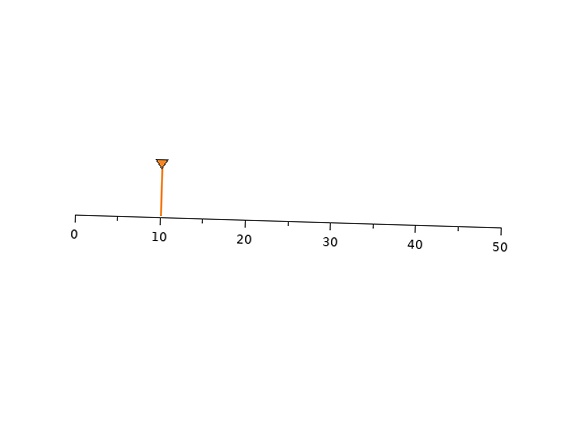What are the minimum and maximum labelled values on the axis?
The axis runs from 0 to 50.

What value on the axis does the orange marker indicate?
The marker indicates approximately 10.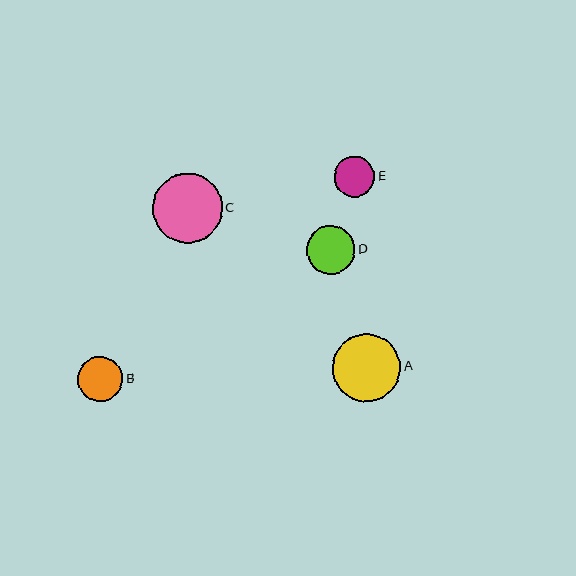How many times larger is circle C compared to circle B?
Circle C is approximately 1.6 times the size of circle B.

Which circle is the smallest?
Circle E is the smallest with a size of approximately 40 pixels.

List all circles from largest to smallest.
From largest to smallest: C, A, D, B, E.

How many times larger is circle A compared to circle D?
Circle A is approximately 1.4 times the size of circle D.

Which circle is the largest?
Circle C is the largest with a size of approximately 70 pixels.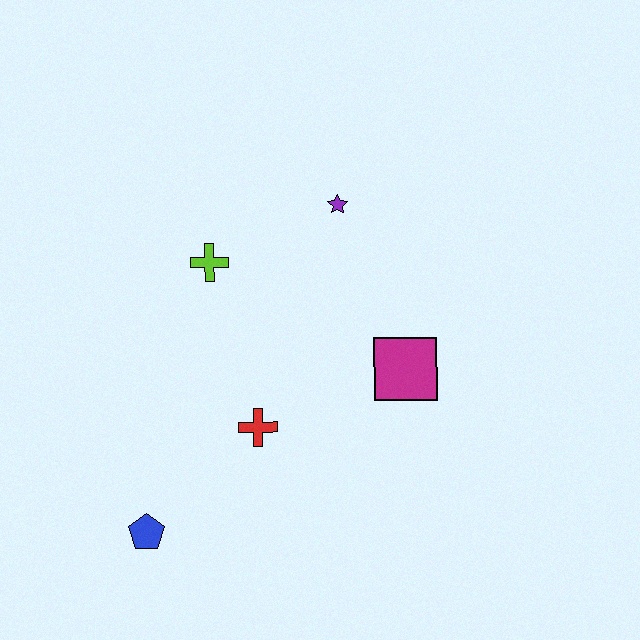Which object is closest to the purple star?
The lime cross is closest to the purple star.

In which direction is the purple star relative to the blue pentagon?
The purple star is above the blue pentagon.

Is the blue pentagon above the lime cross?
No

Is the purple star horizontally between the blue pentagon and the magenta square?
Yes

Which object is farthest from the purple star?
The blue pentagon is farthest from the purple star.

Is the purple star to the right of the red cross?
Yes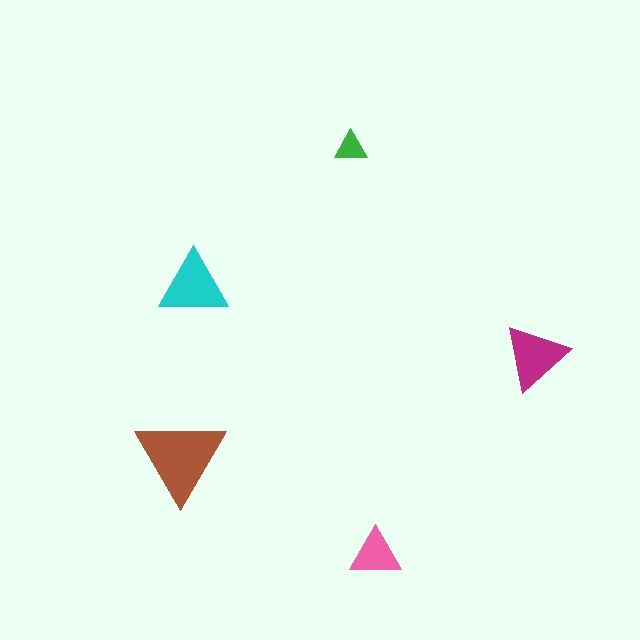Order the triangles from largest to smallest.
the brown one, the cyan one, the magenta one, the pink one, the green one.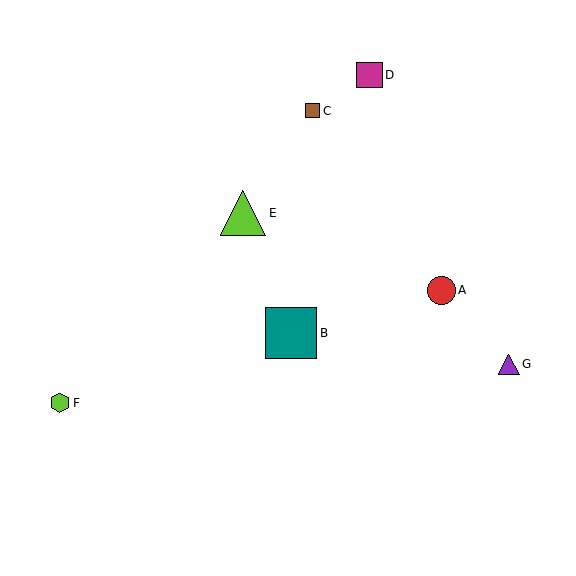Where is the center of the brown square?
The center of the brown square is at (312, 111).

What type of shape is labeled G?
Shape G is a purple triangle.